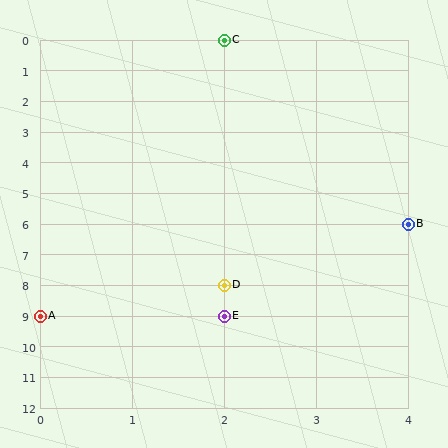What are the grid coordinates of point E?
Point E is at grid coordinates (2, 9).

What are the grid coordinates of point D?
Point D is at grid coordinates (2, 8).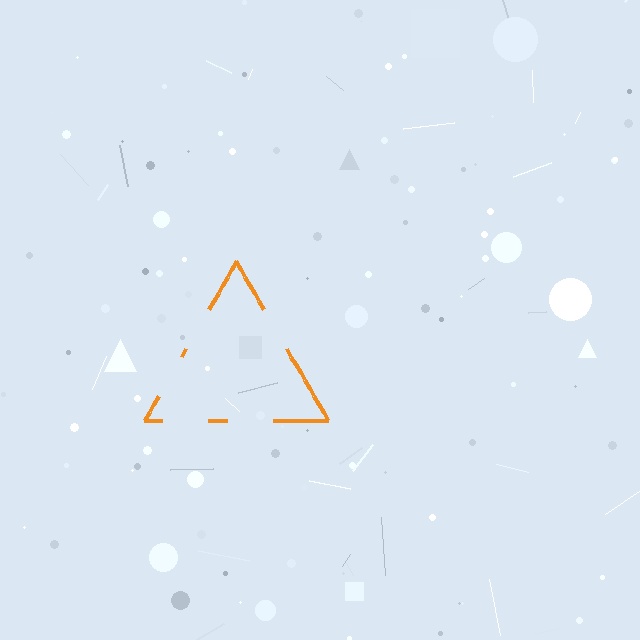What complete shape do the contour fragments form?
The contour fragments form a triangle.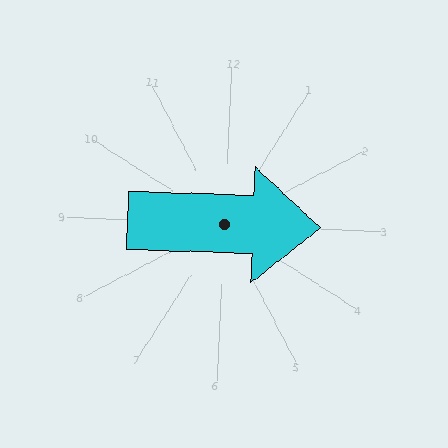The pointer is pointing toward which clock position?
Roughly 3 o'clock.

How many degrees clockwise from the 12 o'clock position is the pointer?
Approximately 90 degrees.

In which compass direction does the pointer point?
East.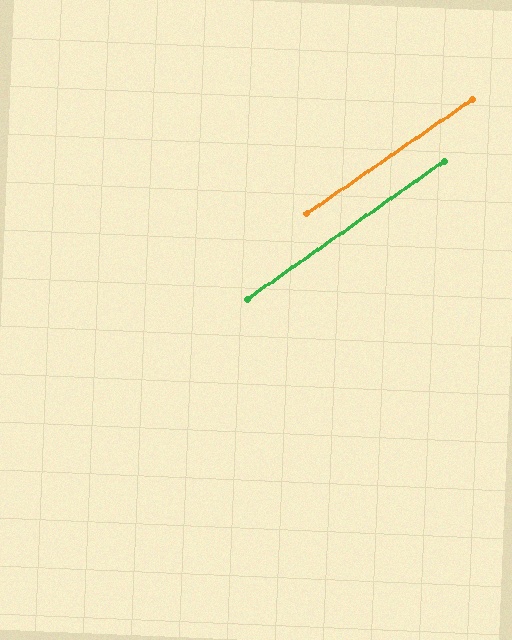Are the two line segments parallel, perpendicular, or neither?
Parallel — their directions differ by only 0.3°.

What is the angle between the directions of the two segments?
Approximately 0 degrees.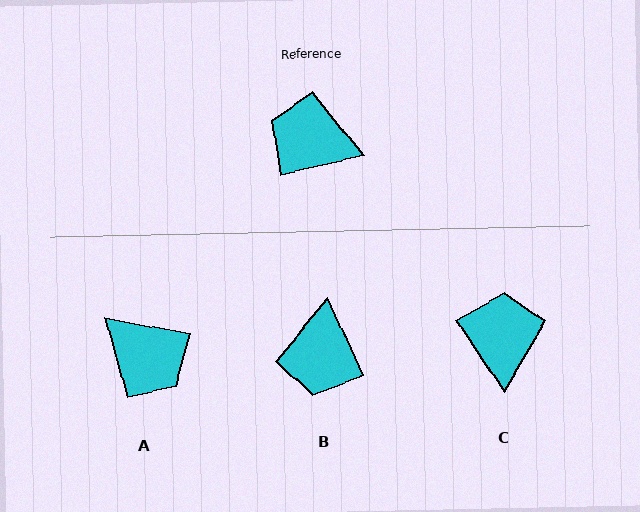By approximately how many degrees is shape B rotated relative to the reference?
Approximately 102 degrees counter-clockwise.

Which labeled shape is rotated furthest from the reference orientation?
A, about 157 degrees away.